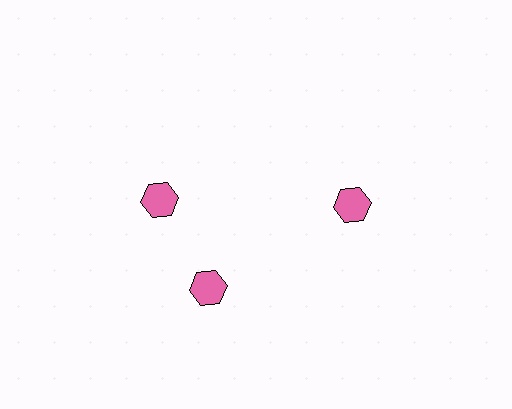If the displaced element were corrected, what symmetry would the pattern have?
It would have 3-fold rotational symmetry — the pattern would map onto itself every 120 degrees.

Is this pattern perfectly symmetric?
No. The 3 pink hexagons are arranged in a ring, but one element near the 11 o'clock position is rotated out of alignment along the ring, breaking the 3-fold rotational symmetry.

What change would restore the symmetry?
The symmetry would be restored by rotating it back into even spacing with its neighbors so that all 3 hexagons sit at equal angles and equal distance from the center.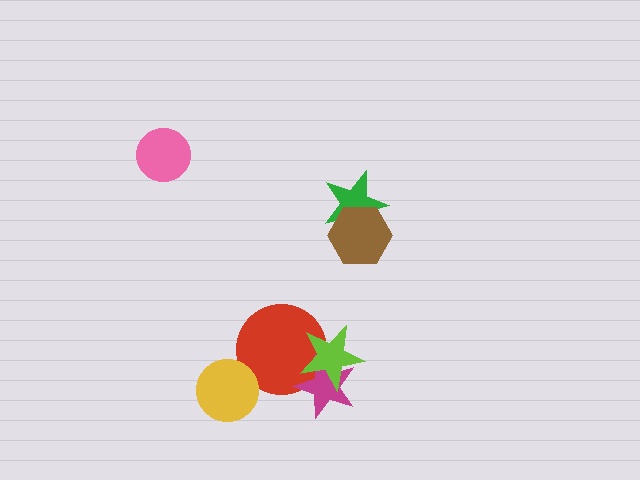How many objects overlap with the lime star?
2 objects overlap with the lime star.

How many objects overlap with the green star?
1 object overlaps with the green star.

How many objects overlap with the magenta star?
2 objects overlap with the magenta star.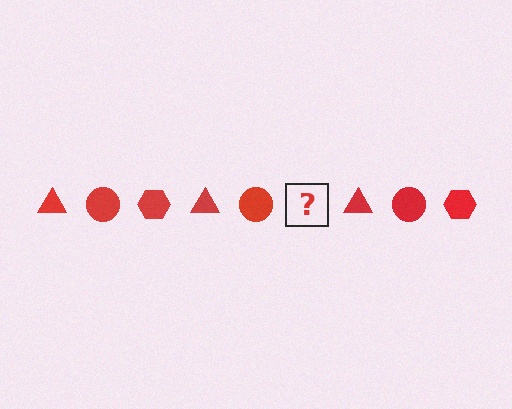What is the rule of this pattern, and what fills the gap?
The rule is that the pattern cycles through triangle, circle, hexagon shapes in red. The gap should be filled with a red hexagon.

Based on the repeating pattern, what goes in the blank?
The blank should be a red hexagon.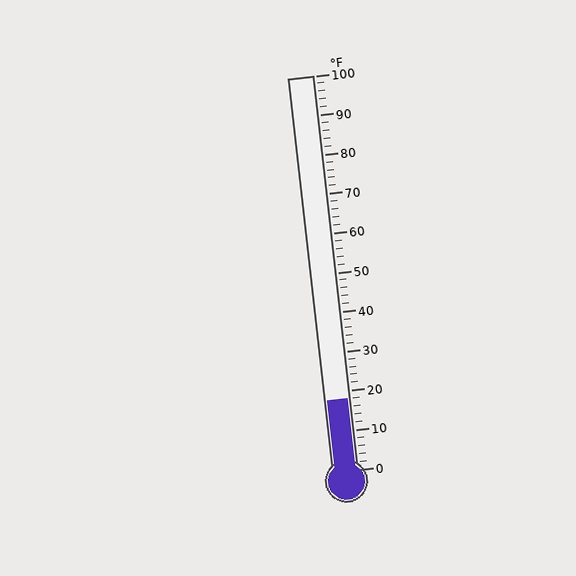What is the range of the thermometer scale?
The thermometer scale ranges from 0°F to 100°F.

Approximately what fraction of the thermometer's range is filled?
The thermometer is filled to approximately 20% of its range.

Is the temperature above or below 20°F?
The temperature is below 20°F.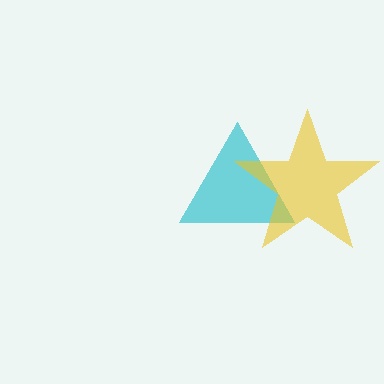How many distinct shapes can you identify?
There are 2 distinct shapes: a cyan triangle, a yellow star.